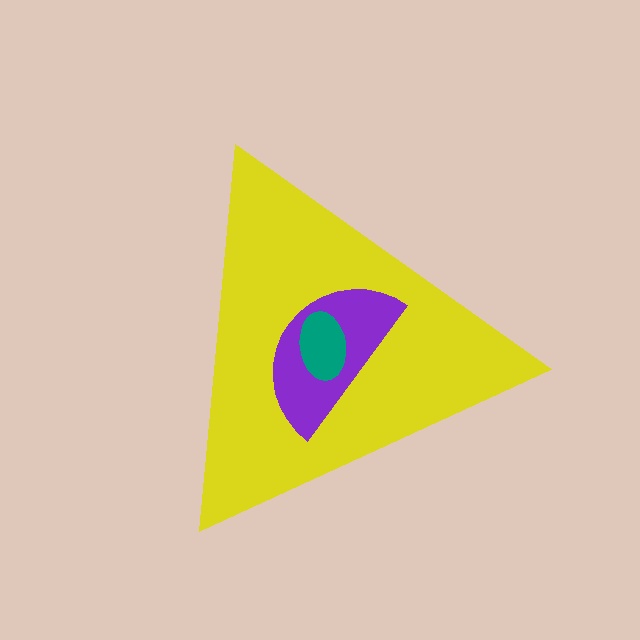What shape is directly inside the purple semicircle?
The teal ellipse.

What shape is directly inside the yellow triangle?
The purple semicircle.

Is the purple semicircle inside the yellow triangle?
Yes.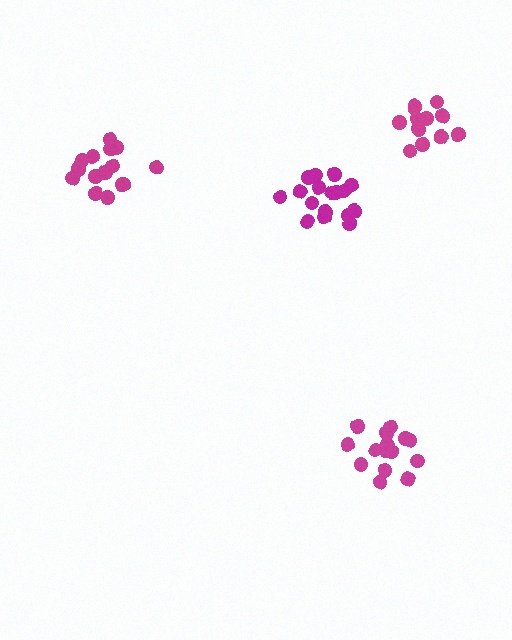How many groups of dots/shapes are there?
There are 4 groups.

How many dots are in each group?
Group 1: 12 dots, Group 2: 17 dots, Group 3: 17 dots, Group 4: 15 dots (61 total).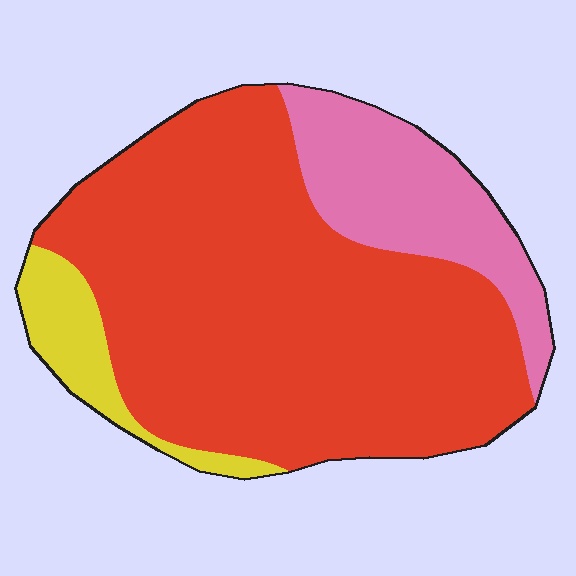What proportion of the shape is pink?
Pink takes up about one fifth (1/5) of the shape.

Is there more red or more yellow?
Red.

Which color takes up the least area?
Yellow, at roughly 10%.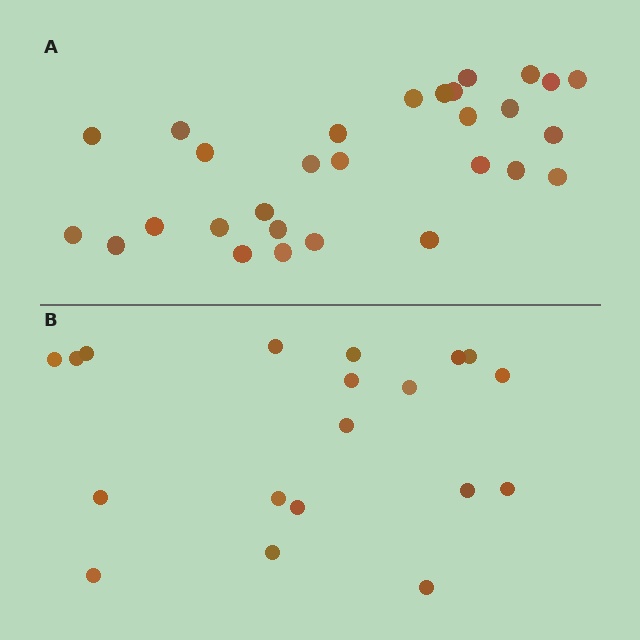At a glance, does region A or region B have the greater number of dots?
Region A (the top region) has more dots.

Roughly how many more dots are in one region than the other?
Region A has roughly 10 or so more dots than region B.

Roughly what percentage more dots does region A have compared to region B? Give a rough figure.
About 55% more.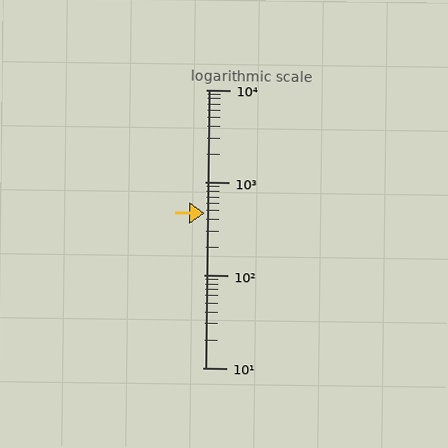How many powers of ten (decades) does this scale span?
The scale spans 3 decades, from 10 to 10000.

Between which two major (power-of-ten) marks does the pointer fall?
The pointer is between 100 and 1000.